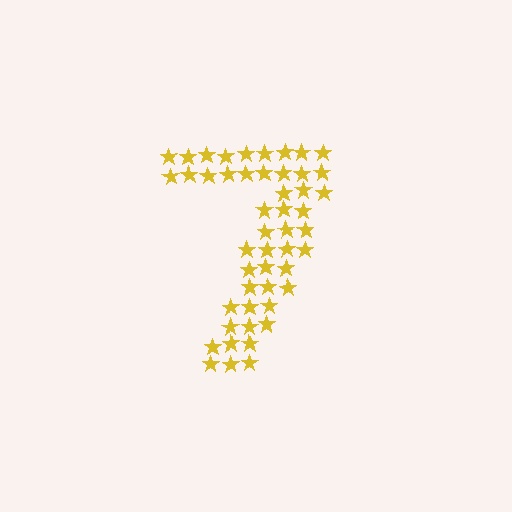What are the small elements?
The small elements are stars.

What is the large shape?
The large shape is the digit 7.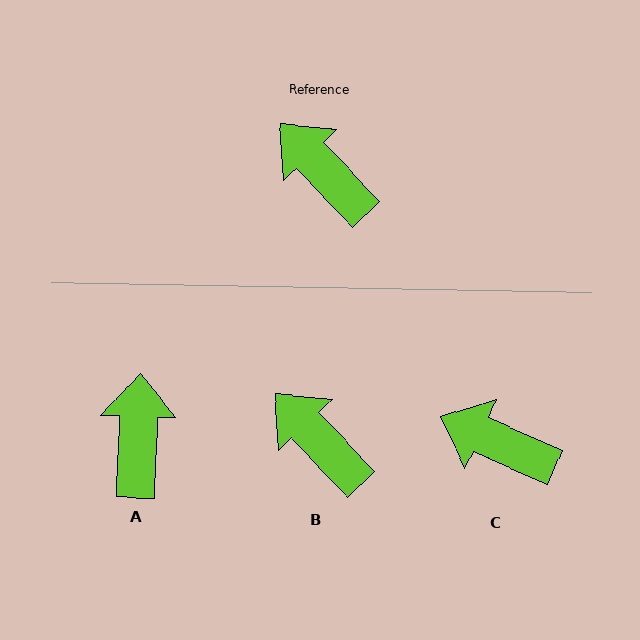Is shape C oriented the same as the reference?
No, it is off by about 22 degrees.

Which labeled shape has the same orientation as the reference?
B.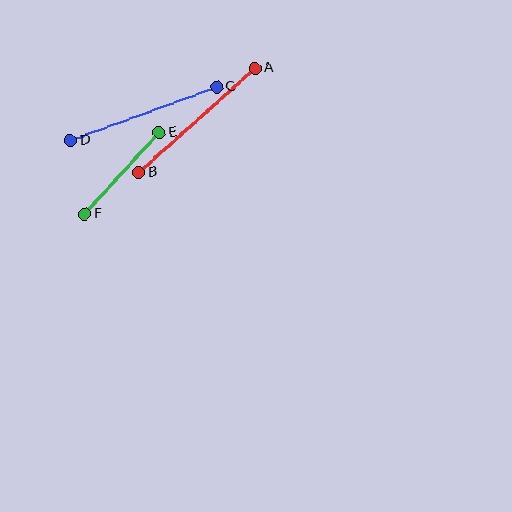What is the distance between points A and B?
The distance is approximately 156 pixels.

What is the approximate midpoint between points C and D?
The midpoint is at approximately (144, 114) pixels.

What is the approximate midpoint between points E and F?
The midpoint is at approximately (122, 173) pixels.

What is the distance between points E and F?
The distance is approximately 110 pixels.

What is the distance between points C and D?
The distance is approximately 156 pixels.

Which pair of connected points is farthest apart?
Points A and B are farthest apart.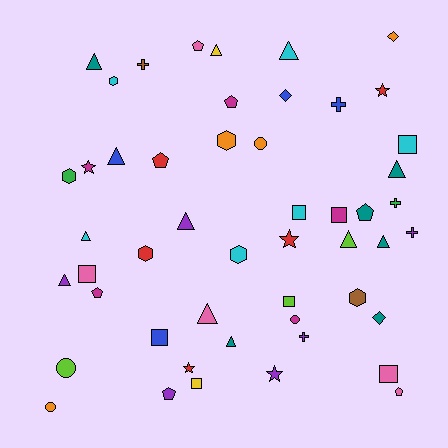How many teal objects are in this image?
There are 6 teal objects.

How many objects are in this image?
There are 50 objects.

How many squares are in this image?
There are 8 squares.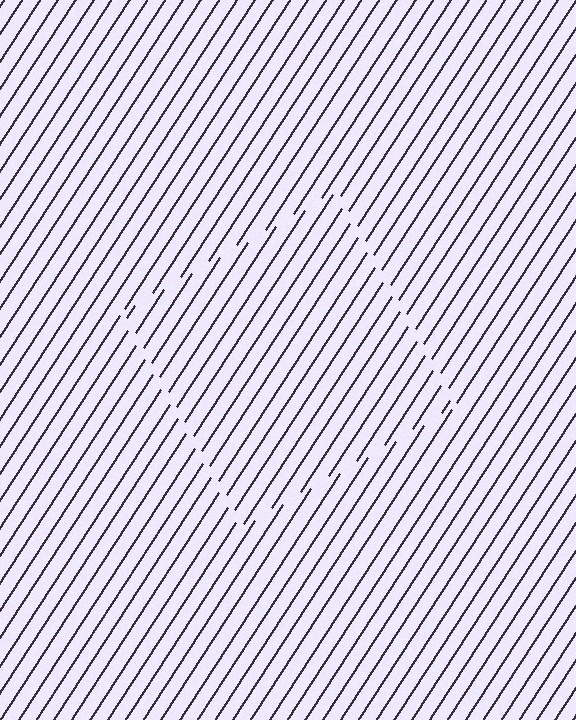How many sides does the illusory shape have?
4 sides — the line-ends trace a square.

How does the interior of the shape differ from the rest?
The interior of the shape contains the same grating, shifted by half a period — the contour is defined by the phase discontinuity where line-ends from the inner and outer gratings abut.